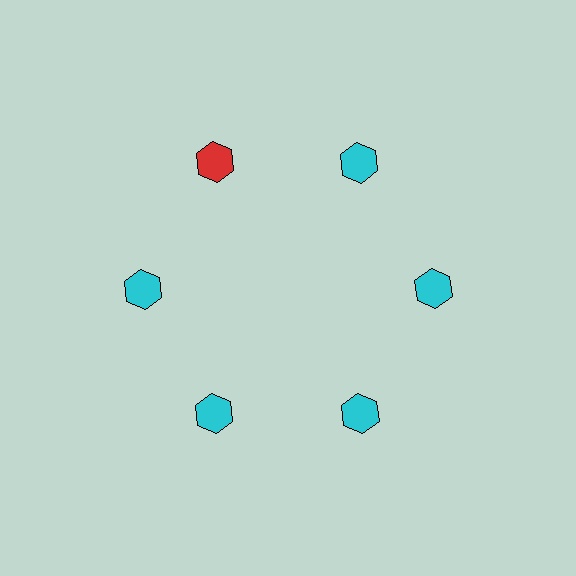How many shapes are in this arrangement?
There are 6 shapes arranged in a ring pattern.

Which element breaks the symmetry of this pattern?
The red hexagon at roughly the 11 o'clock position breaks the symmetry. All other shapes are cyan hexagons.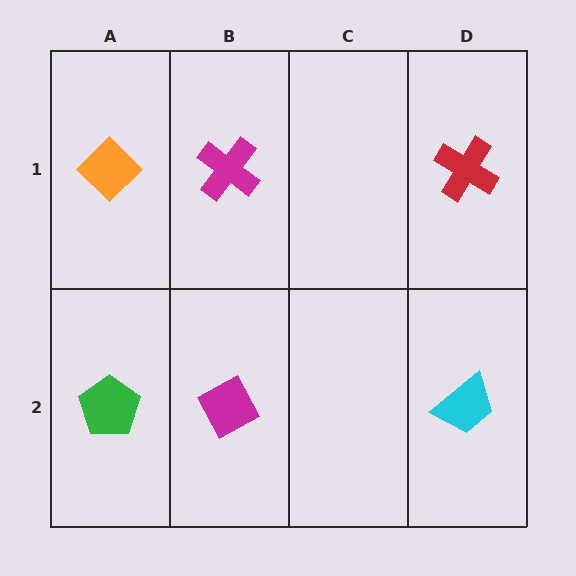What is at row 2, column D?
A cyan trapezoid.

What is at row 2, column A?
A green pentagon.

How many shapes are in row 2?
3 shapes.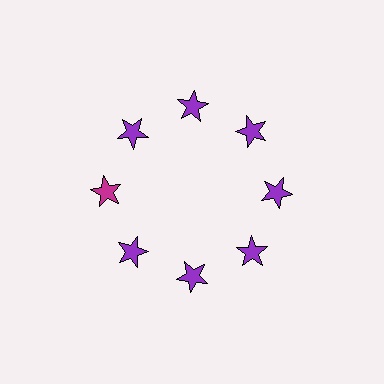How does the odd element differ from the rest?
It has a different color: magenta instead of purple.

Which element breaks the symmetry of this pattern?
The magenta star at roughly the 9 o'clock position breaks the symmetry. All other shapes are purple stars.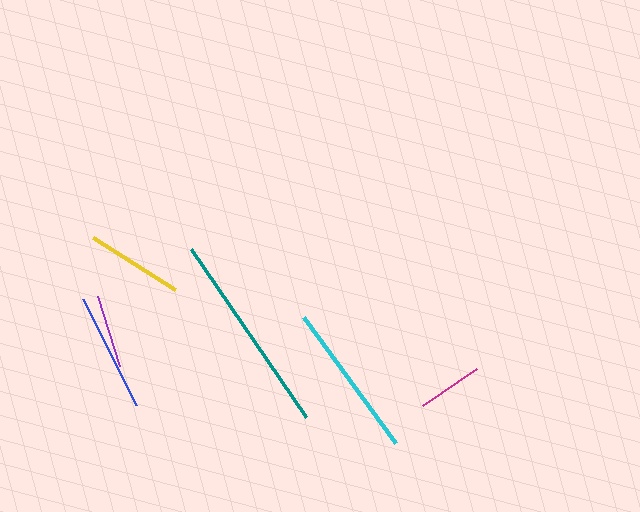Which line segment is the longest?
The teal line is the longest at approximately 203 pixels.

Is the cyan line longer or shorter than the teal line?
The teal line is longer than the cyan line.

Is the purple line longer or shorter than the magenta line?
The purple line is longer than the magenta line.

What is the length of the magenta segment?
The magenta segment is approximately 65 pixels long.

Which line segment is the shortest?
The magenta line is the shortest at approximately 65 pixels.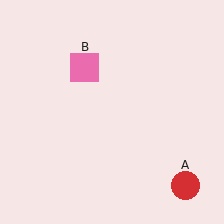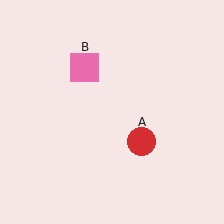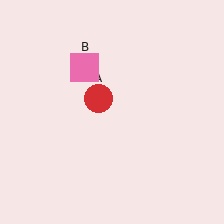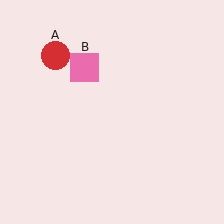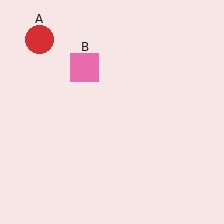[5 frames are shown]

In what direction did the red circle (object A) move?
The red circle (object A) moved up and to the left.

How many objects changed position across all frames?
1 object changed position: red circle (object A).